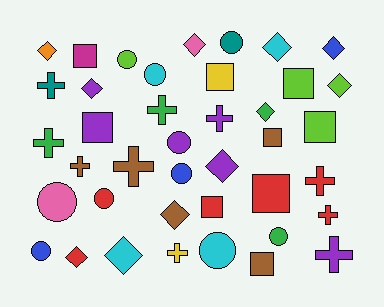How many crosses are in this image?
There are 10 crosses.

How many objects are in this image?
There are 40 objects.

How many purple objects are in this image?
There are 6 purple objects.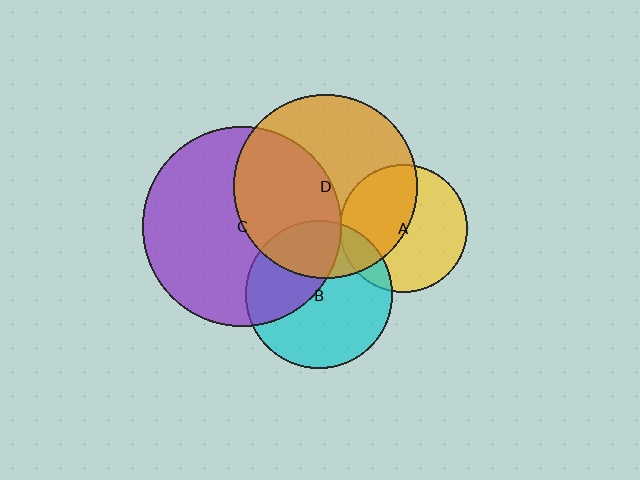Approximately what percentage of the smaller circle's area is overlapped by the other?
Approximately 30%.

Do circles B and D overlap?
Yes.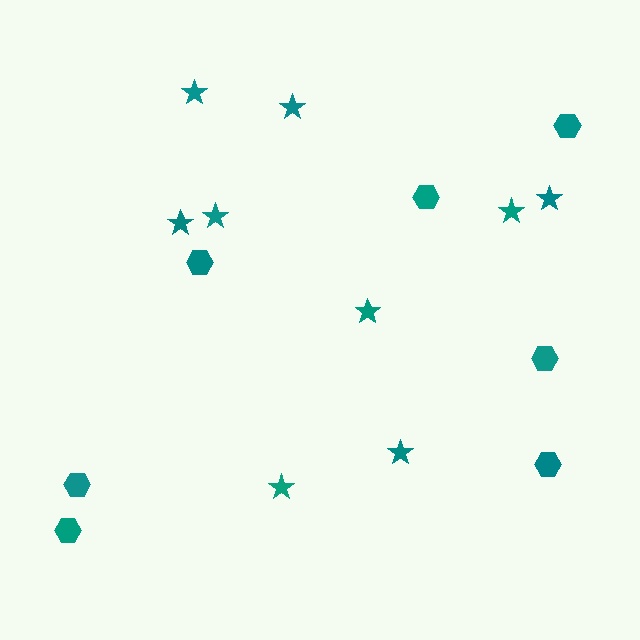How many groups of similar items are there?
There are 2 groups: one group of stars (9) and one group of hexagons (7).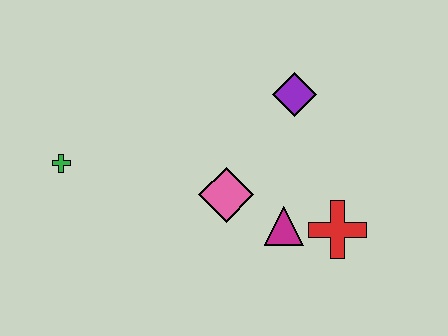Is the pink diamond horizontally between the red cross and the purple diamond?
No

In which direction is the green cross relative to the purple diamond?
The green cross is to the left of the purple diamond.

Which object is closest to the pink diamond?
The magenta triangle is closest to the pink diamond.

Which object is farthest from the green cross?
The red cross is farthest from the green cross.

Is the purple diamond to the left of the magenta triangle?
No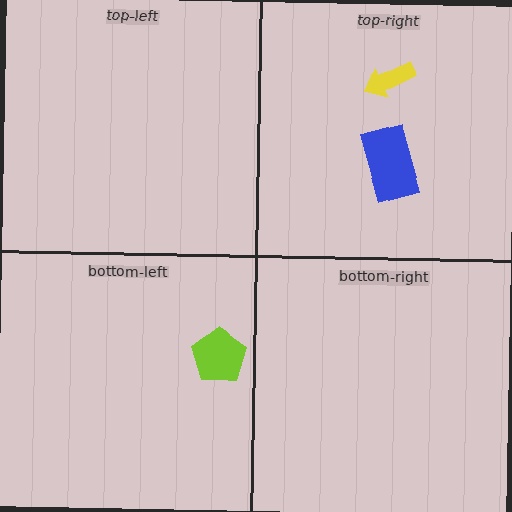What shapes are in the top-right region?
The yellow arrow, the blue rectangle.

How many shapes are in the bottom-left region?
1.